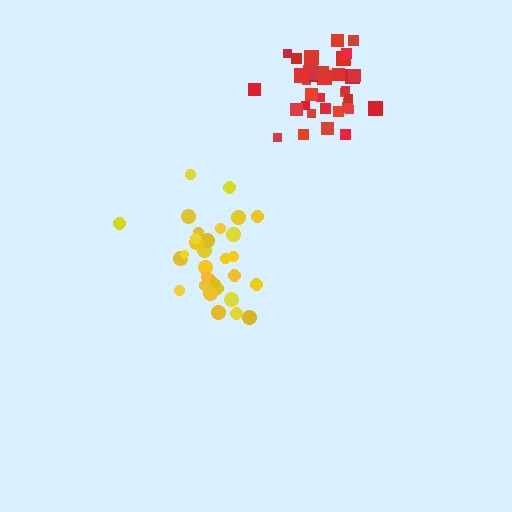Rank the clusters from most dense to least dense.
red, yellow.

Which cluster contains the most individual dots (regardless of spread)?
Red (35).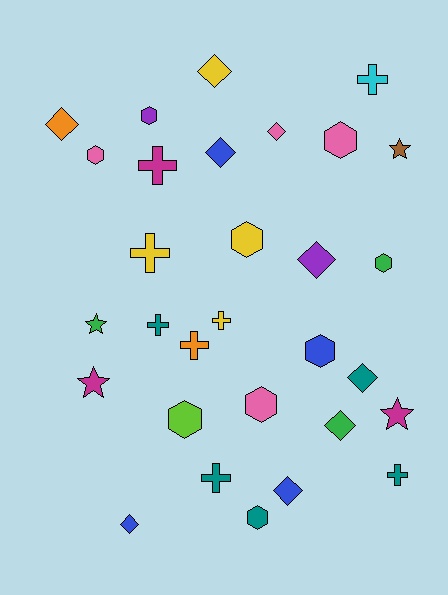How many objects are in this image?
There are 30 objects.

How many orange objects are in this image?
There are 2 orange objects.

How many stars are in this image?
There are 4 stars.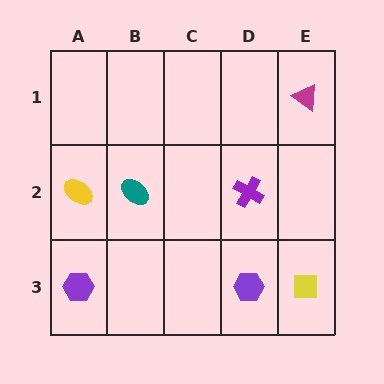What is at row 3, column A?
A purple hexagon.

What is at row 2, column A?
A yellow ellipse.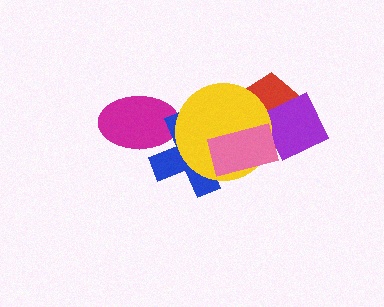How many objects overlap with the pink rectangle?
4 objects overlap with the pink rectangle.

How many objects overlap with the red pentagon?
3 objects overlap with the red pentagon.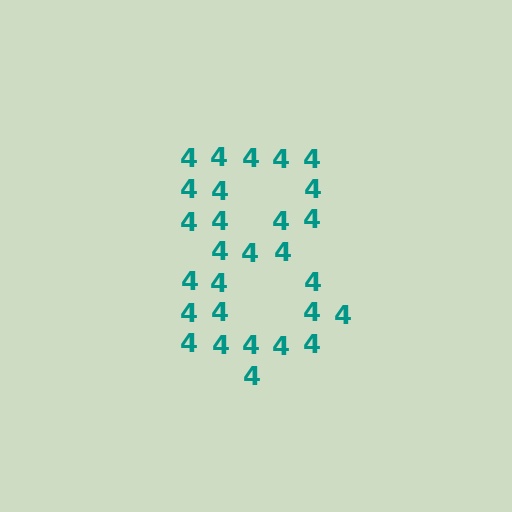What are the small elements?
The small elements are digit 4's.